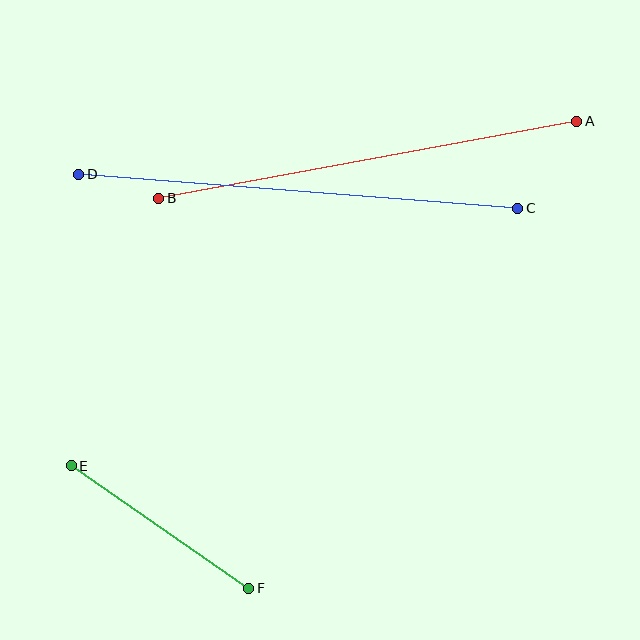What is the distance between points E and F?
The distance is approximately 215 pixels.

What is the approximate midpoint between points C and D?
The midpoint is at approximately (298, 191) pixels.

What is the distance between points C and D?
The distance is approximately 440 pixels.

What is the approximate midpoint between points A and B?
The midpoint is at approximately (368, 160) pixels.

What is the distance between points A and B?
The distance is approximately 425 pixels.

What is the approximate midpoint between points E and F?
The midpoint is at approximately (160, 527) pixels.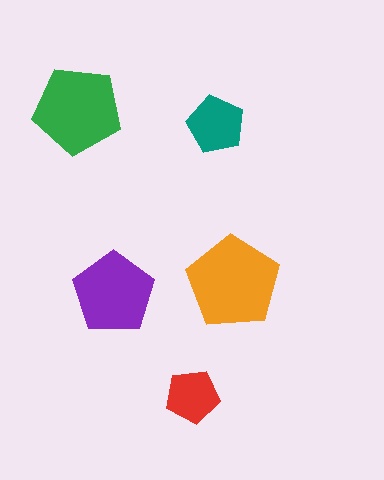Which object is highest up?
The green pentagon is topmost.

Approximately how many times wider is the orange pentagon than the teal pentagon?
About 1.5 times wider.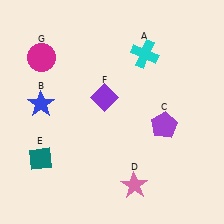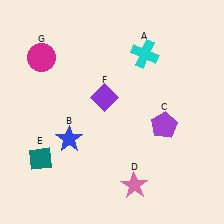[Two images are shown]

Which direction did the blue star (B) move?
The blue star (B) moved down.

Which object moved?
The blue star (B) moved down.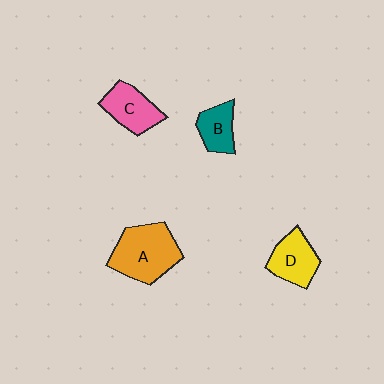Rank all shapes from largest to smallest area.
From largest to smallest: A (orange), C (pink), D (yellow), B (teal).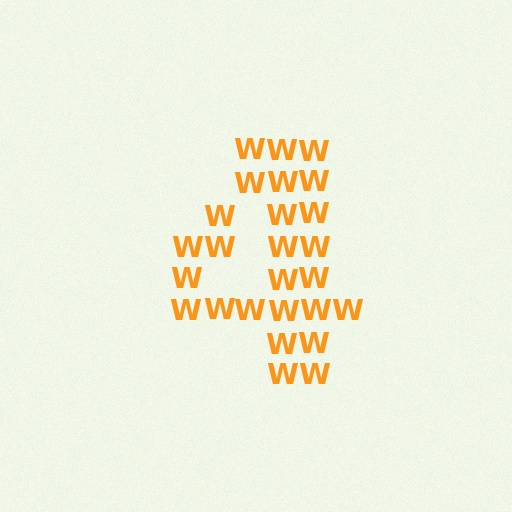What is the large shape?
The large shape is the digit 4.